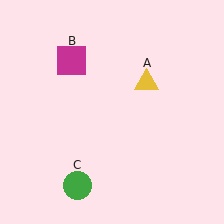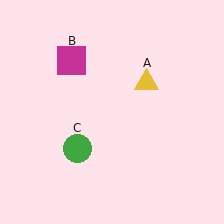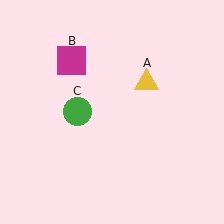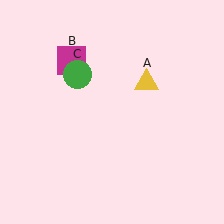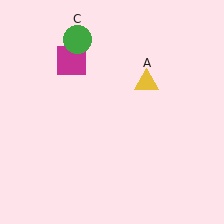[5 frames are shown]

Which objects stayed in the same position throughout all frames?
Yellow triangle (object A) and magenta square (object B) remained stationary.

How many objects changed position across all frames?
1 object changed position: green circle (object C).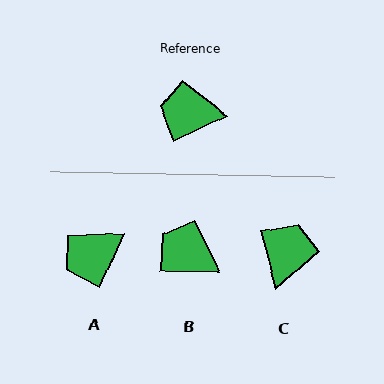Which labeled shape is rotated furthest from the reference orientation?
C, about 101 degrees away.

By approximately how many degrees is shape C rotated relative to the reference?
Approximately 101 degrees clockwise.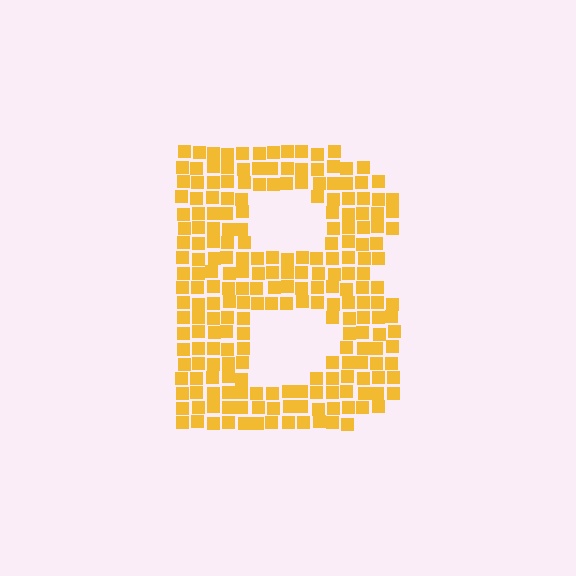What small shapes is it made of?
It is made of small squares.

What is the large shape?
The large shape is the letter B.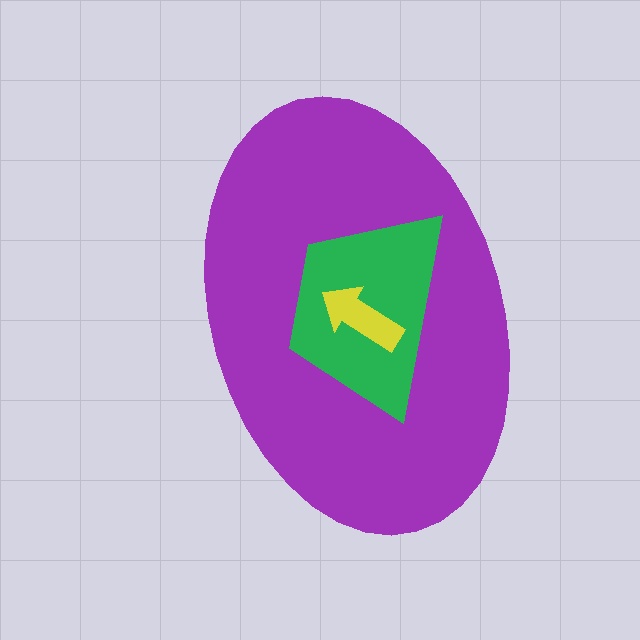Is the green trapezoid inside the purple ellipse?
Yes.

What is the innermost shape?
The yellow arrow.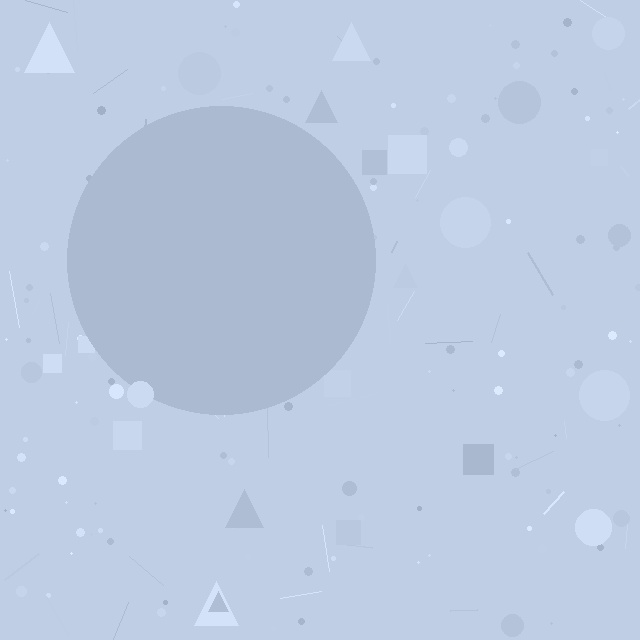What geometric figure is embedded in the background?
A circle is embedded in the background.